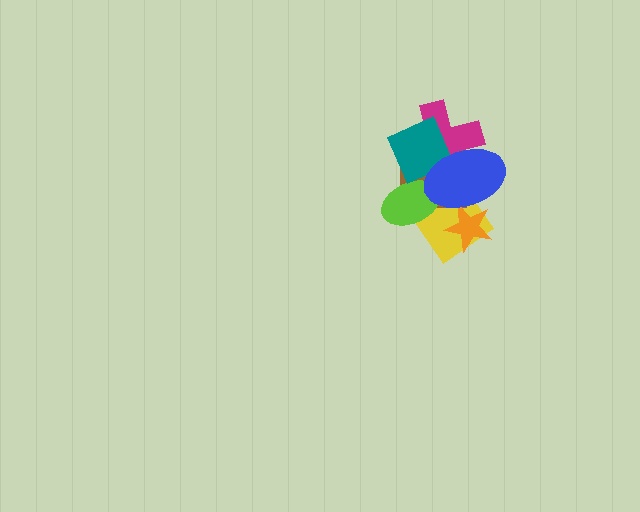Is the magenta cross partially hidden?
Yes, it is partially covered by another shape.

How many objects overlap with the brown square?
6 objects overlap with the brown square.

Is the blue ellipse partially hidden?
No, no other shape covers it.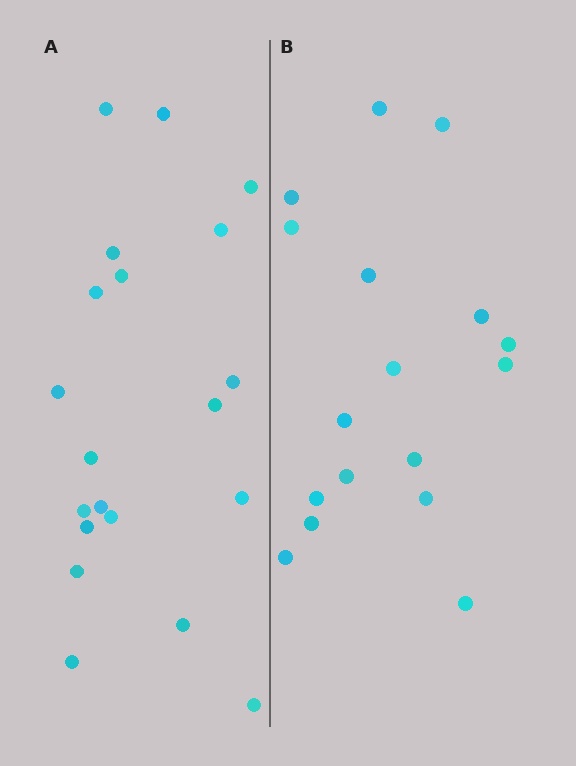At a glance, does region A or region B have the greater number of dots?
Region A (the left region) has more dots.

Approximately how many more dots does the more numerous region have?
Region A has just a few more — roughly 2 or 3 more dots than region B.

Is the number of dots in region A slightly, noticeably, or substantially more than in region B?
Region A has only slightly more — the two regions are fairly close. The ratio is roughly 1.2 to 1.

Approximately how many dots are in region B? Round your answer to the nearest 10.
About 20 dots. (The exact count is 17, which rounds to 20.)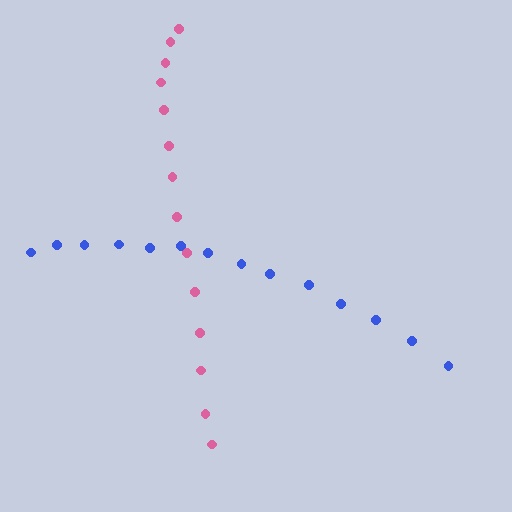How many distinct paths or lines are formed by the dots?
There are 2 distinct paths.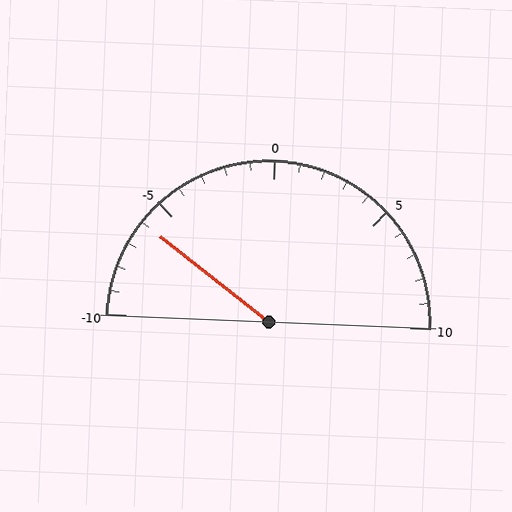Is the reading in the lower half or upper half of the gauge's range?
The reading is in the lower half of the range (-10 to 10).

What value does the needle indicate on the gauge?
The needle indicates approximately -6.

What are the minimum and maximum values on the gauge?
The gauge ranges from -10 to 10.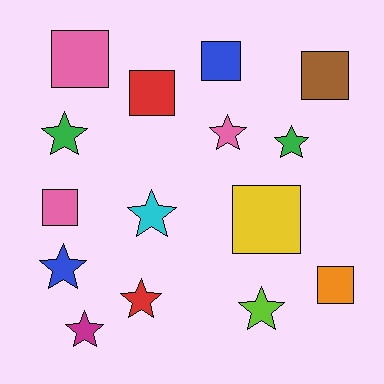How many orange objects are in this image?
There is 1 orange object.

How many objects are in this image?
There are 15 objects.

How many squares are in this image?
There are 7 squares.